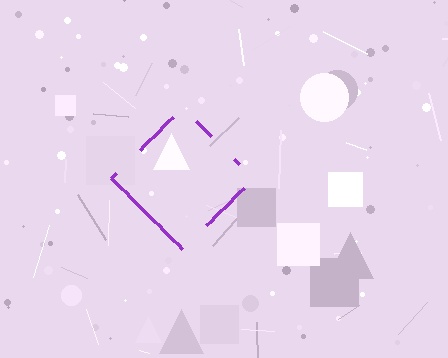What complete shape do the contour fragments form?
The contour fragments form a diamond.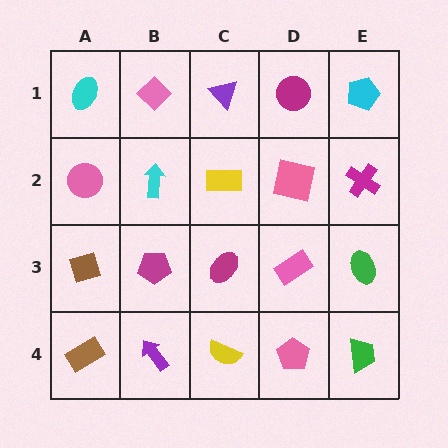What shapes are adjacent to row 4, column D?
A pink rectangle (row 3, column D), a yellow semicircle (row 4, column C), a green trapezoid (row 4, column E).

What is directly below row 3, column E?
A green trapezoid.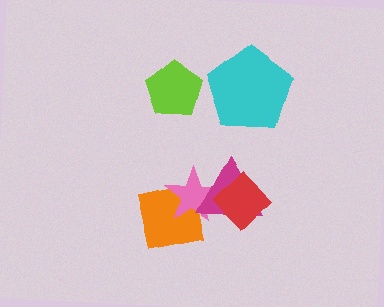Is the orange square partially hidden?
Yes, it is partially covered by another shape.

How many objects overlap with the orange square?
1 object overlaps with the orange square.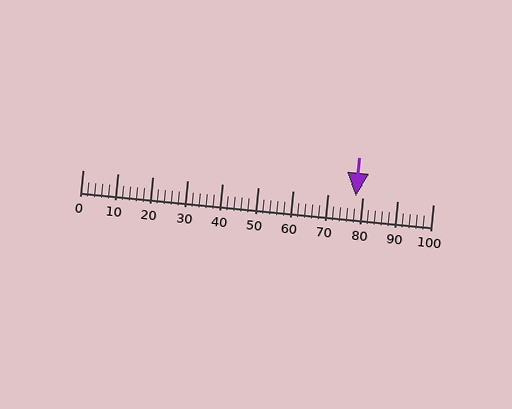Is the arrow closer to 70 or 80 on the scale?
The arrow is closer to 80.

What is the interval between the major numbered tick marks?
The major tick marks are spaced 10 units apart.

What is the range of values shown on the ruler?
The ruler shows values from 0 to 100.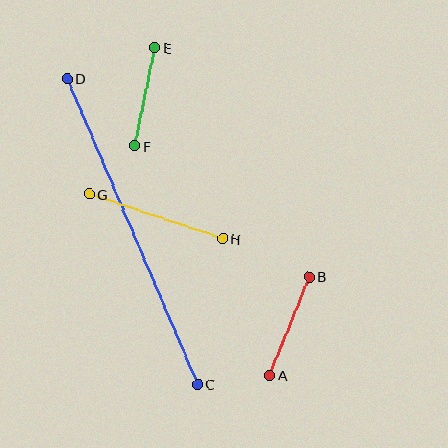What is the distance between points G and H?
The distance is approximately 140 pixels.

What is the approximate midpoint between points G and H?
The midpoint is at approximately (156, 217) pixels.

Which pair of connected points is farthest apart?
Points C and D are farthest apart.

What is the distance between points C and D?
The distance is approximately 332 pixels.